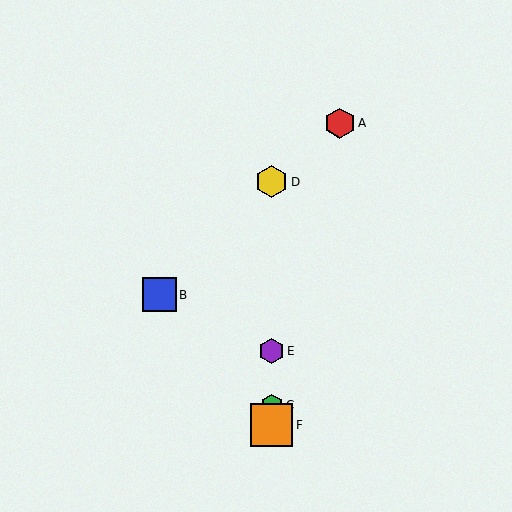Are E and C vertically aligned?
Yes, both are at x≈272.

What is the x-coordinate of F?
Object F is at x≈272.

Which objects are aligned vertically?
Objects C, D, E, F are aligned vertically.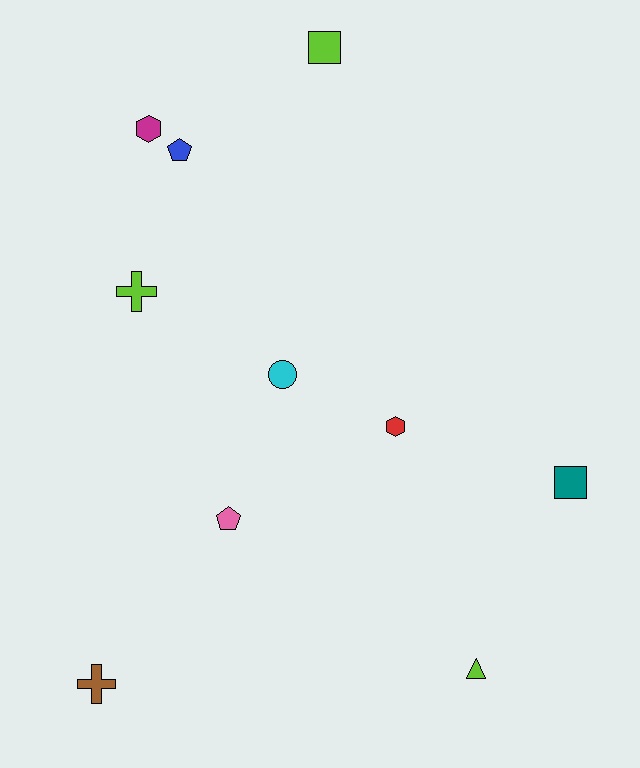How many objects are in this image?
There are 10 objects.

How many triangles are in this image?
There is 1 triangle.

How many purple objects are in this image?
There are no purple objects.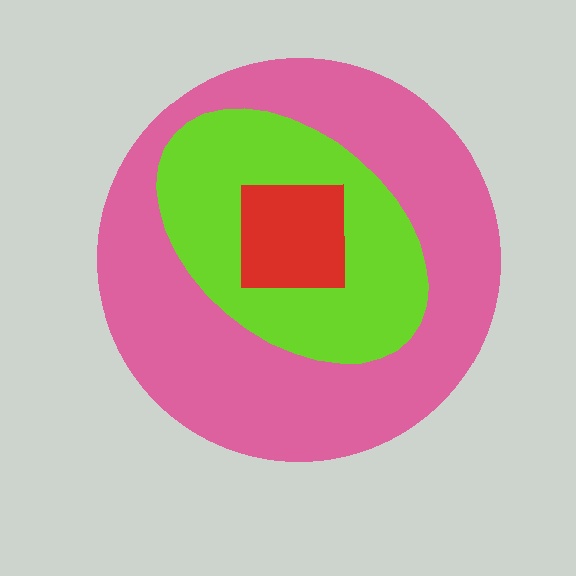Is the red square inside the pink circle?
Yes.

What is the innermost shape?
The red square.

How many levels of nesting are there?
3.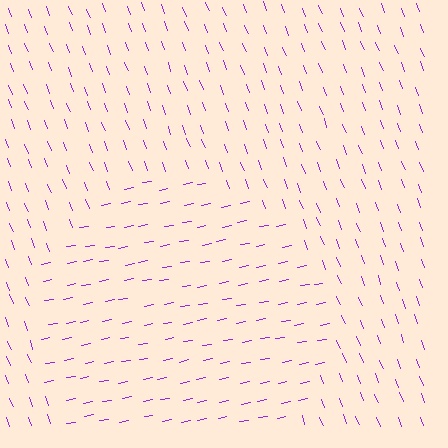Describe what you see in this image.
The image is filled with small purple line segments. A circle region in the image has lines oriented differently from the surrounding lines, creating a visible texture boundary.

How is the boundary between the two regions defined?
The boundary is defined purely by a change in line orientation (approximately 80 degrees difference). All lines are the same color and thickness.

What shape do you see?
I see a circle.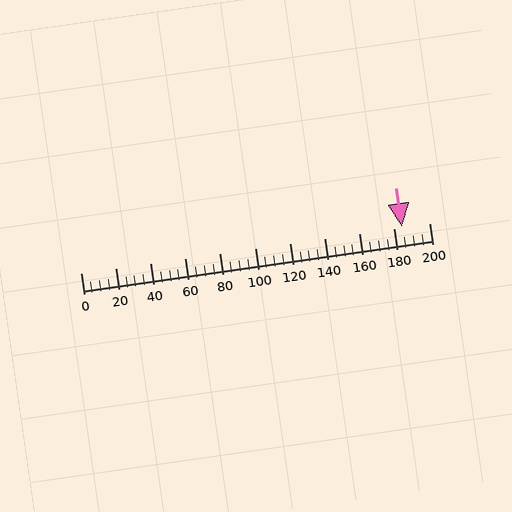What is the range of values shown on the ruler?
The ruler shows values from 0 to 200.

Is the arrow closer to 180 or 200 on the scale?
The arrow is closer to 180.